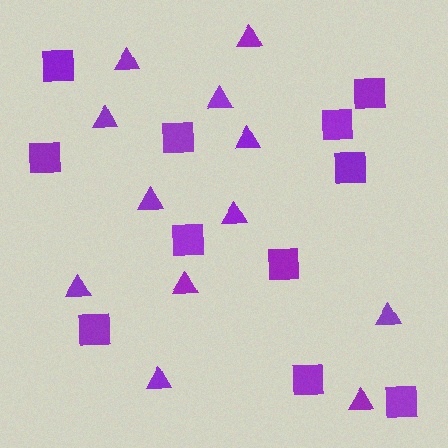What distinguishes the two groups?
There are 2 groups: one group of triangles (12) and one group of squares (11).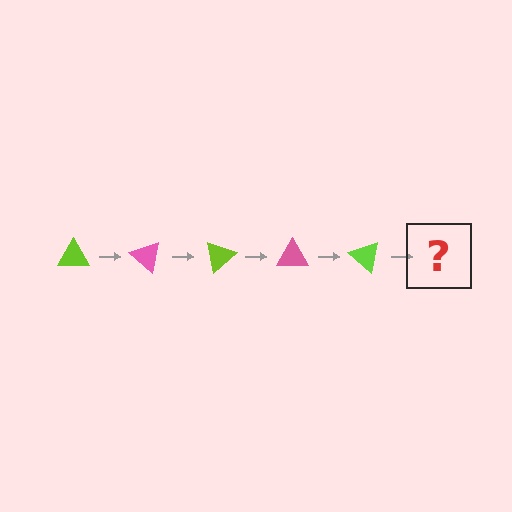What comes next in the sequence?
The next element should be a pink triangle, rotated 200 degrees from the start.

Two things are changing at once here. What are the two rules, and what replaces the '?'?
The two rules are that it rotates 40 degrees each step and the color cycles through lime and pink. The '?' should be a pink triangle, rotated 200 degrees from the start.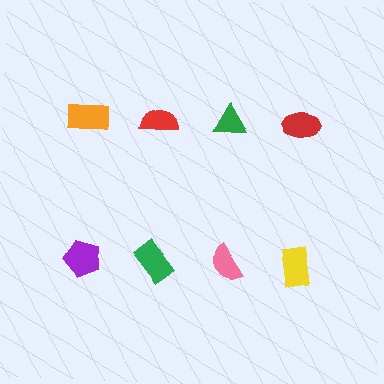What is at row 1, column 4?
A red ellipse.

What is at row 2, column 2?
A green rectangle.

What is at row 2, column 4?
A yellow rectangle.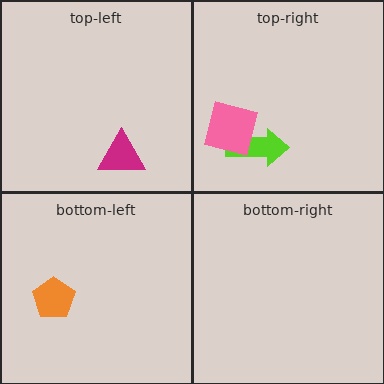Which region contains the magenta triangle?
The top-left region.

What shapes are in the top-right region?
The lime arrow, the pink square.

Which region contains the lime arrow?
The top-right region.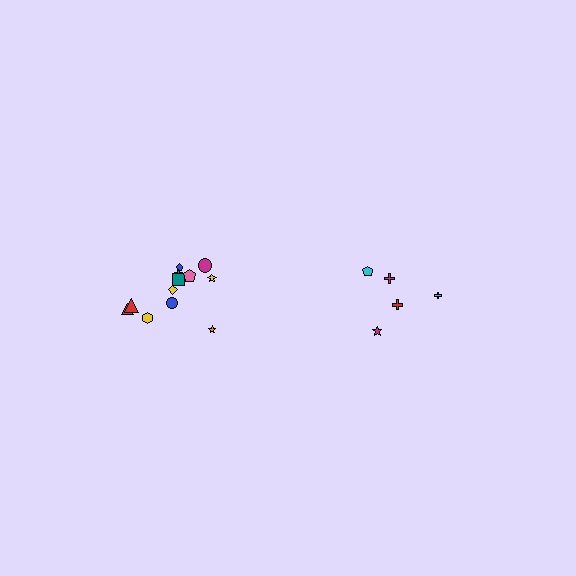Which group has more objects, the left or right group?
The left group.